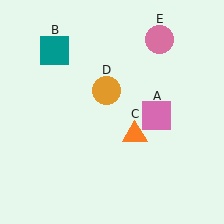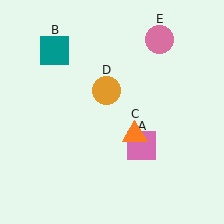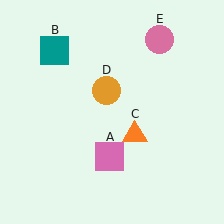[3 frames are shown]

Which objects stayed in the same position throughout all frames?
Teal square (object B) and orange triangle (object C) and orange circle (object D) and pink circle (object E) remained stationary.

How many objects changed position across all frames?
1 object changed position: pink square (object A).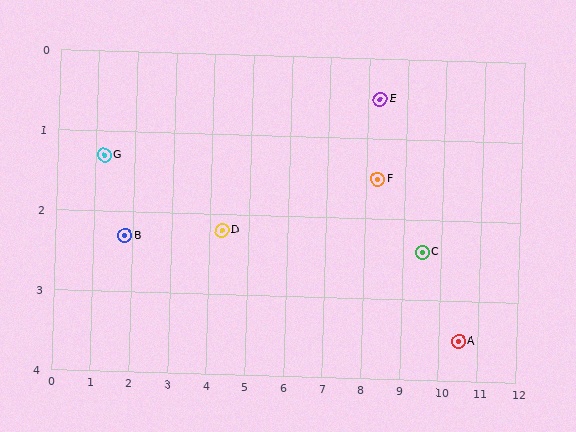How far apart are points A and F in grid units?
Points A and F are about 3.0 grid units apart.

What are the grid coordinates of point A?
Point A is at approximately (10.5, 3.5).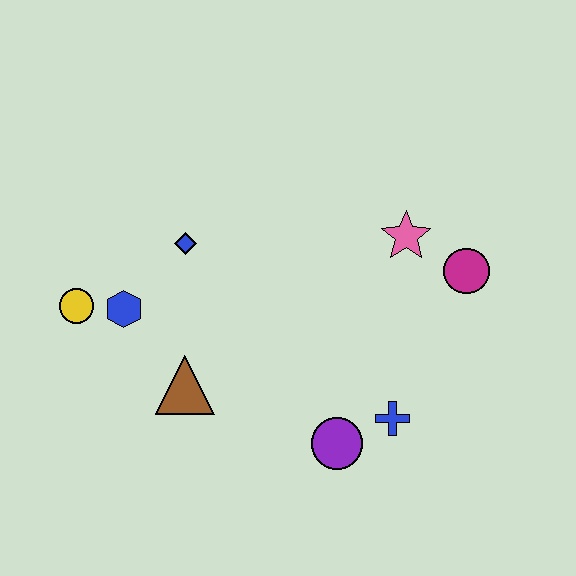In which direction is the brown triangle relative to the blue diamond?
The brown triangle is below the blue diamond.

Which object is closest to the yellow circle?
The blue hexagon is closest to the yellow circle.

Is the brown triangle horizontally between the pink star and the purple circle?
No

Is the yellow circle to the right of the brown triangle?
No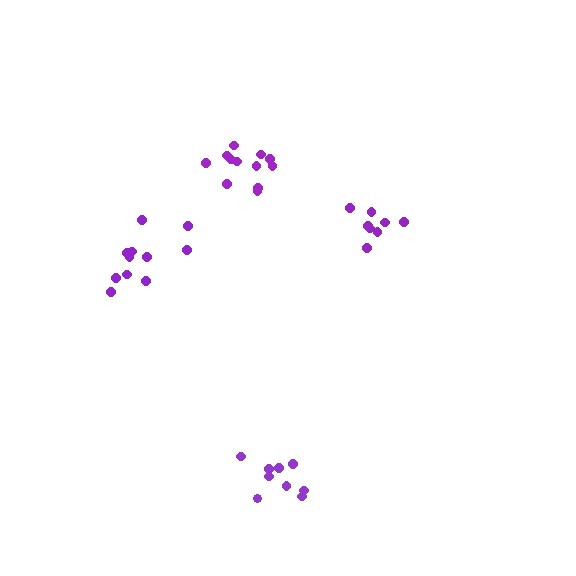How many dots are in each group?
Group 1: 8 dots, Group 2: 11 dots, Group 3: 12 dots, Group 4: 10 dots (41 total).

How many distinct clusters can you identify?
There are 4 distinct clusters.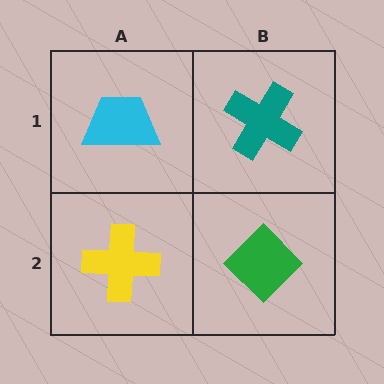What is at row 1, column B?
A teal cross.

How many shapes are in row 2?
2 shapes.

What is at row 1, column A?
A cyan trapezoid.